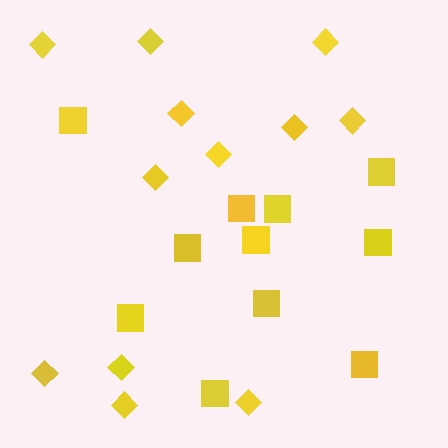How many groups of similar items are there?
There are 2 groups: one group of diamonds (12) and one group of squares (11).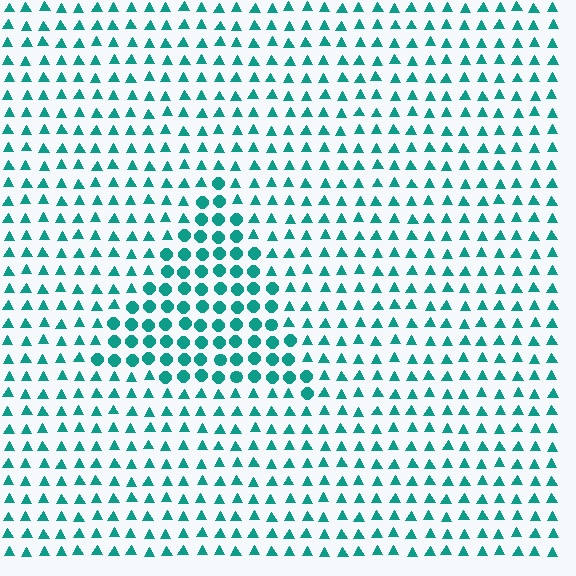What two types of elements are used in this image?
The image uses circles inside the triangle region and triangles outside it.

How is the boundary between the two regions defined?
The boundary is defined by a change in element shape: circles inside vs. triangles outside. All elements share the same color and spacing.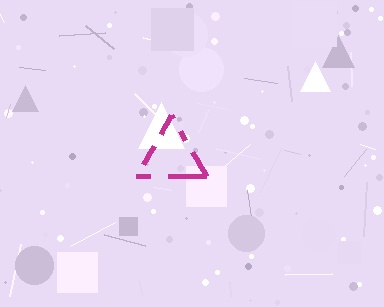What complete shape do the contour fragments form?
The contour fragments form a triangle.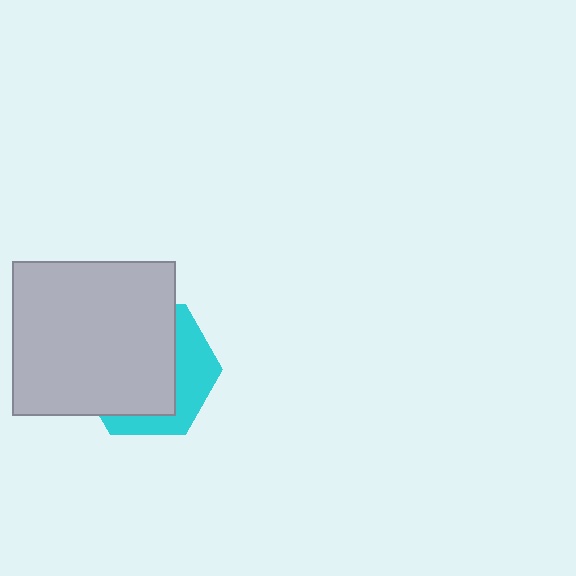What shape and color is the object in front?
The object in front is a light gray rectangle.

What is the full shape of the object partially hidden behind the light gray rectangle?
The partially hidden object is a cyan hexagon.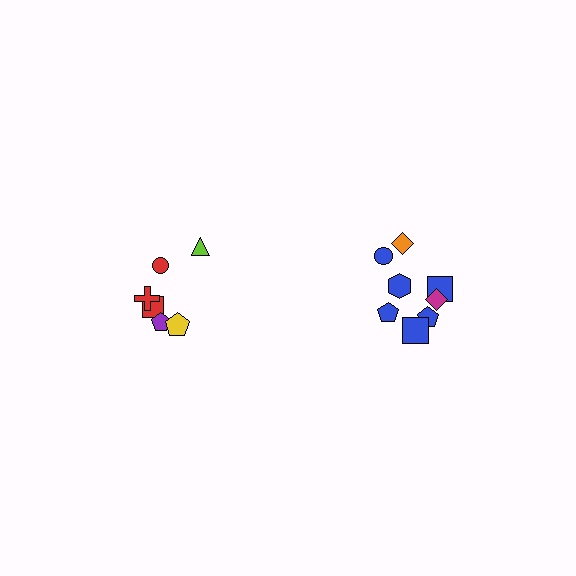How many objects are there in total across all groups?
There are 14 objects.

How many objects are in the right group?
There are 8 objects.